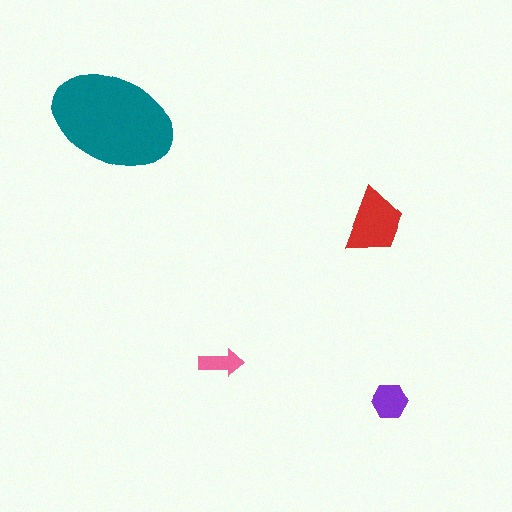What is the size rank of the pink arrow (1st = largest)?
4th.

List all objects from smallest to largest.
The pink arrow, the purple hexagon, the red trapezoid, the teal ellipse.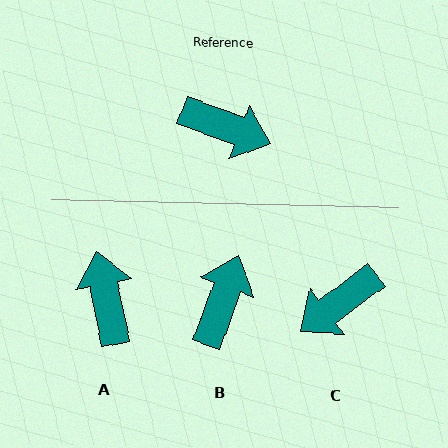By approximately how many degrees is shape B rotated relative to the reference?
Approximately 91 degrees counter-clockwise.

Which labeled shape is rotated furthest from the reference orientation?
C, about 122 degrees away.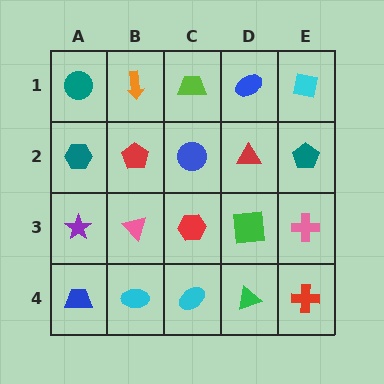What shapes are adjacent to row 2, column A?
A teal circle (row 1, column A), a purple star (row 3, column A), a red pentagon (row 2, column B).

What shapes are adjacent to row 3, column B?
A red pentagon (row 2, column B), a cyan ellipse (row 4, column B), a purple star (row 3, column A), a red hexagon (row 3, column C).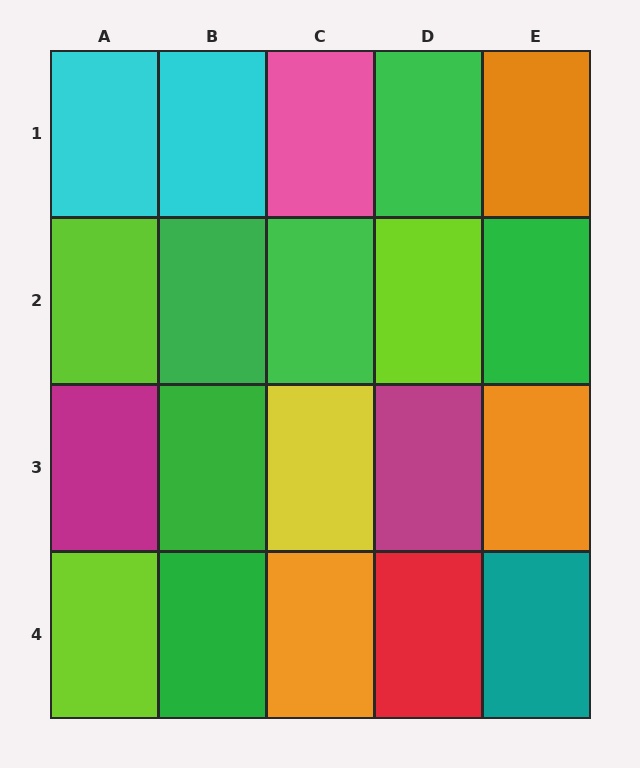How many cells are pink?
1 cell is pink.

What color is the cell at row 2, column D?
Lime.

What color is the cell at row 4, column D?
Red.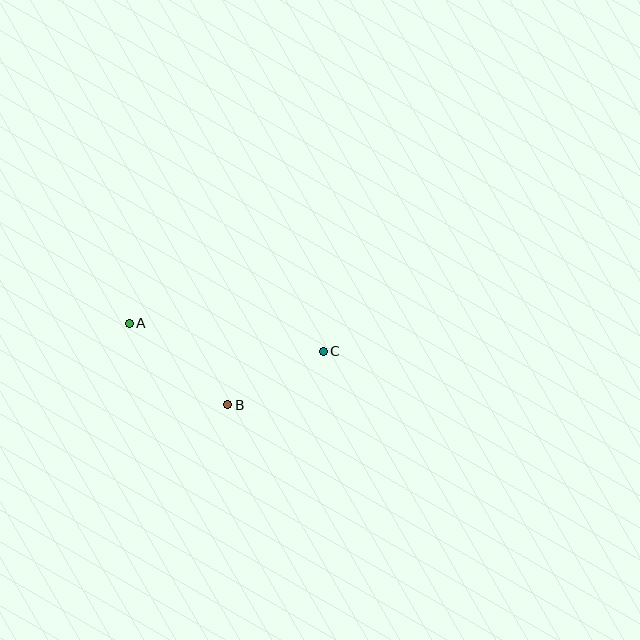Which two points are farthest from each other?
Points A and C are farthest from each other.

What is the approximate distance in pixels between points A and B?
The distance between A and B is approximately 128 pixels.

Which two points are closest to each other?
Points B and C are closest to each other.